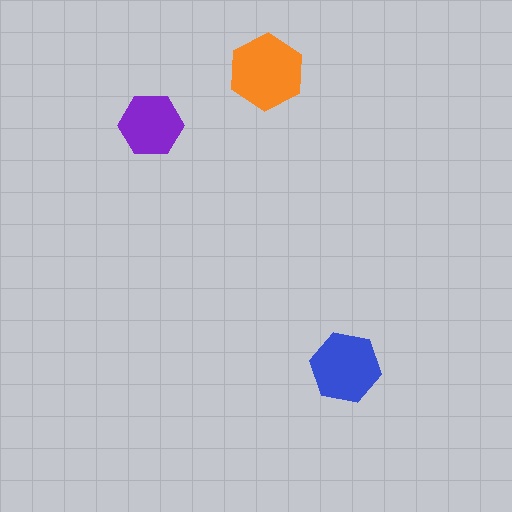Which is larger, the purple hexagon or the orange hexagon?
The orange one.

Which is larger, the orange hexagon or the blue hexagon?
The orange one.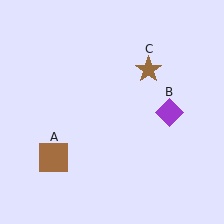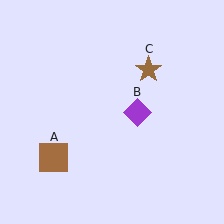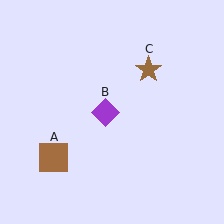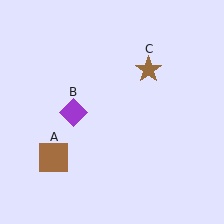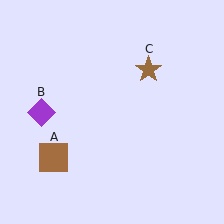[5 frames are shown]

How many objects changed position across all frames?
1 object changed position: purple diamond (object B).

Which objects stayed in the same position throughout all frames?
Brown square (object A) and brown star (object C) remained stationary.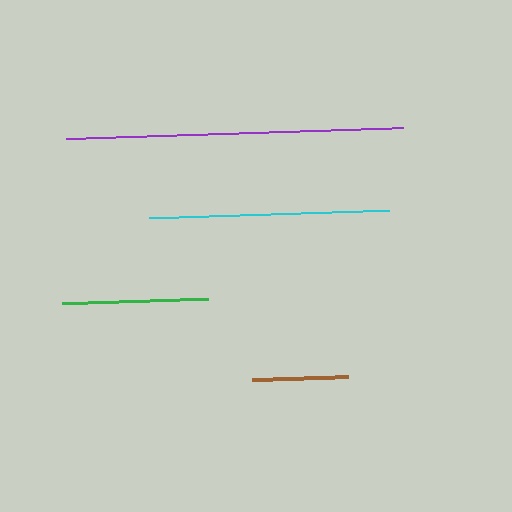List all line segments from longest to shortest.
From longest to shortest: purple, cyan, green, brown.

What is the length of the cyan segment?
The cyan segment is approximately 240 pixels long.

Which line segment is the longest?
The purple line is the longest at approximately 337 pixels.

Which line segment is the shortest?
The brown line is the shortest at approximately 96 pixels.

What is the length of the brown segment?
The brown segment is approximately 96 pixels long.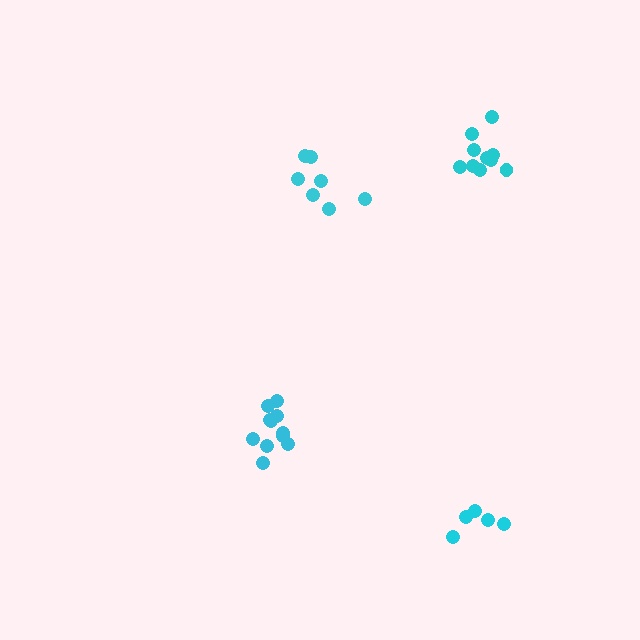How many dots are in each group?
Group 1: 7 dots, Group 2: 11 dots, Group 3: 5 dots, Group 4: 10 dots (33 total).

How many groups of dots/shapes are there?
There are 4 groups.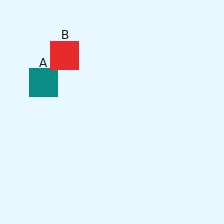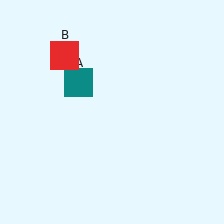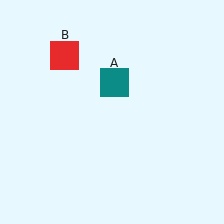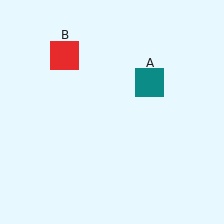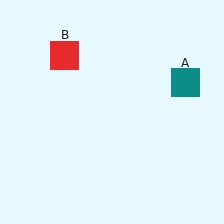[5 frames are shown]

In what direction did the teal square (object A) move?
The teal square (object A) moved right.